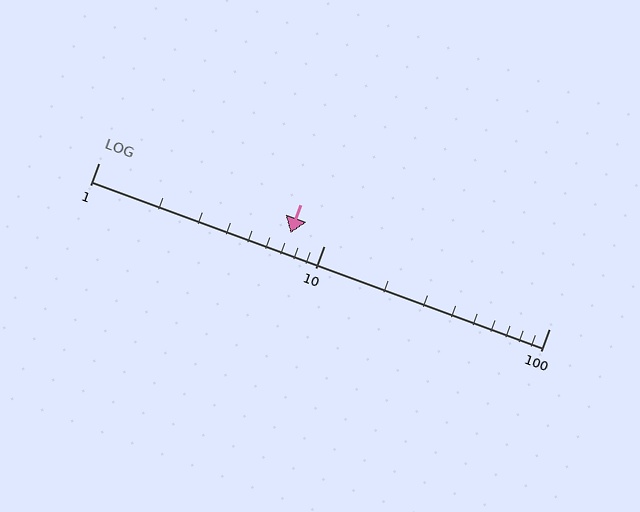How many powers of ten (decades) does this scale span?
The scale spans 2 decades, from 1 to 100.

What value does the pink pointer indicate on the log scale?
The pointer indicates approximately 7.1.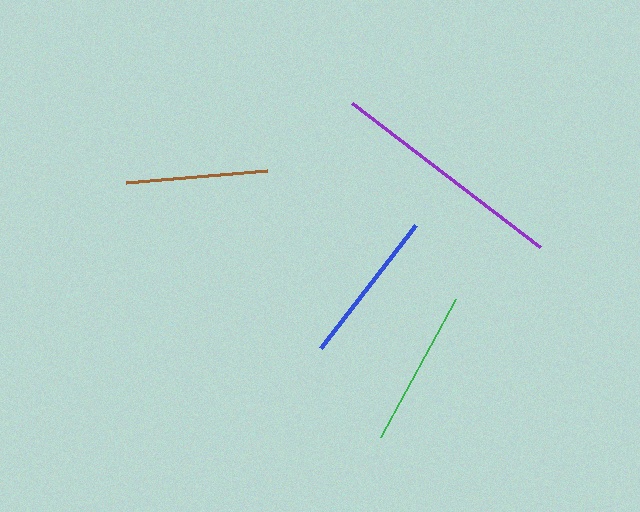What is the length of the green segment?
The green segment is approximately 158 pixels long.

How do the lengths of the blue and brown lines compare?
The blue and brown lines are approximately the same length.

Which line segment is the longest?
The purple line is the longest at approximately 237 pixels.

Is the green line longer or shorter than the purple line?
The purple line is longer than the green line.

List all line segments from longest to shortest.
From longest to shortest: purple, green, blue, brown.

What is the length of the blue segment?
The blue segment is approximately 154 pixels long.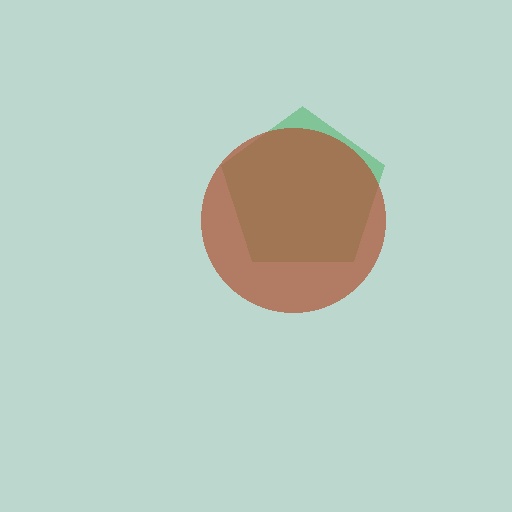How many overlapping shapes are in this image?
There are 2 overlapping shapes in the image.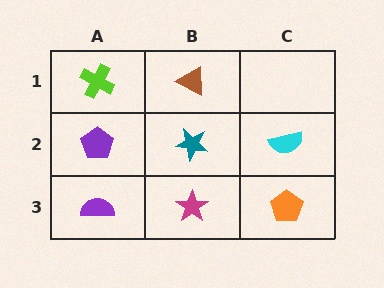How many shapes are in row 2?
3 shapes.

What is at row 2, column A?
A purple pentagon.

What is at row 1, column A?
A lime cross.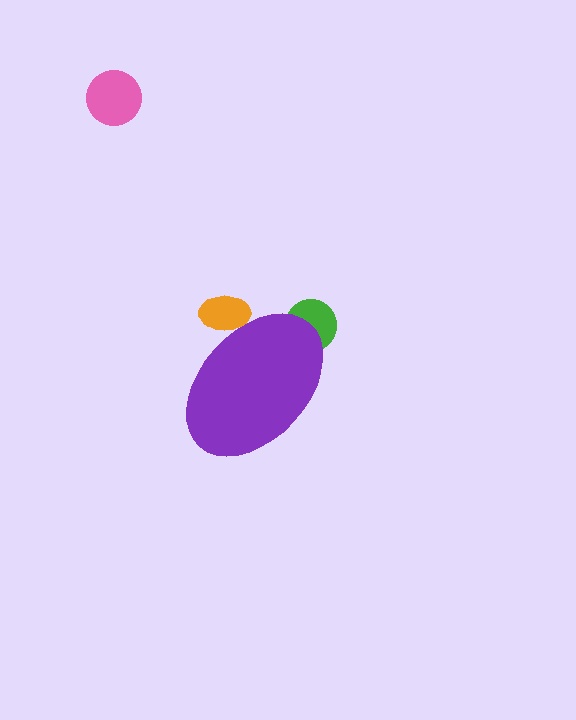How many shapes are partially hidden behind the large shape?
2 shapes are partially hidden.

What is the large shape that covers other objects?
A purple ellipse.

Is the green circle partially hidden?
Yes, the green circle is partially hidden behind the purple ellipse.